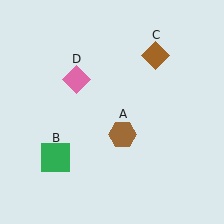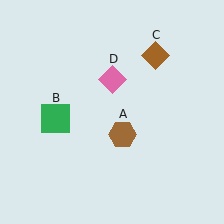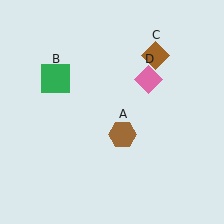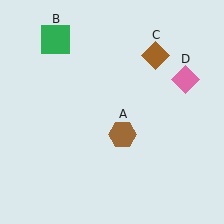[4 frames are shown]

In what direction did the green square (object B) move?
The green square (object B) moved up.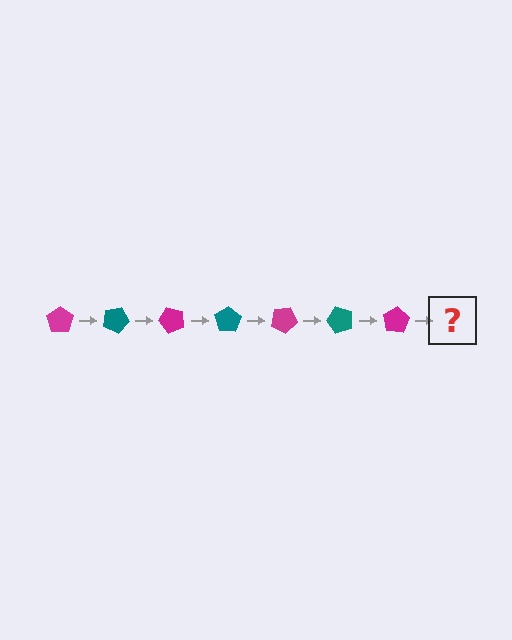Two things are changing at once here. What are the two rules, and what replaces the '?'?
The two rules are that it rotates 25 degrees each step and the color cycles through magenta and teal. The '?' should be a teal pentagon, rotated 175 degrees from the start.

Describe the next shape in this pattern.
It should be a teal pentagon, rotated 175 degrees from the start.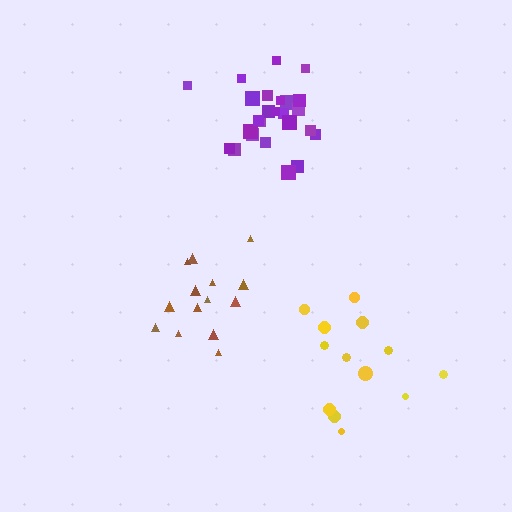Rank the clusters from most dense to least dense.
purple, brown, yellow.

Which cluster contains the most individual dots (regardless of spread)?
Purple (25).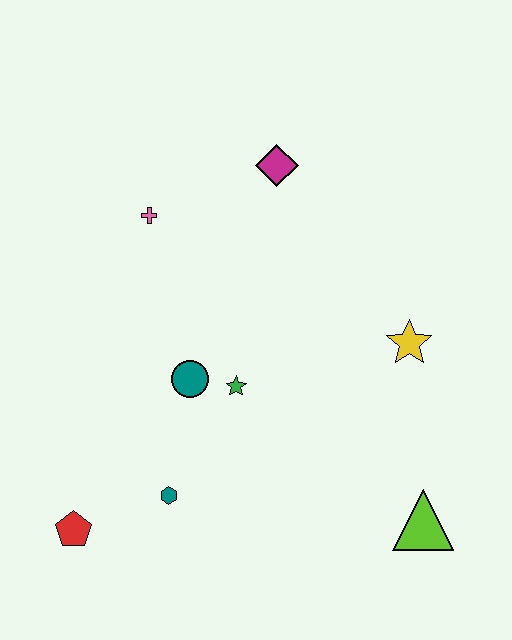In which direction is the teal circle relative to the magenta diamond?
The teal circle is below the magenta diamond.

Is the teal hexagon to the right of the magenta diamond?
No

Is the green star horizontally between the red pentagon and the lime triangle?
Yes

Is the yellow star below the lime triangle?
No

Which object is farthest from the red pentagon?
The magenta diamond is farthest from the red pentagon.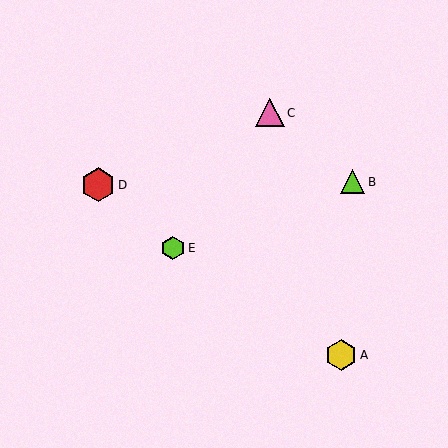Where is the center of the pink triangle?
The center of the pink triangle is at (270, 113).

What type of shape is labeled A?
Shape A is a yellow hexagon.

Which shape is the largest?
The red hexagon (labeled D) is the largest.